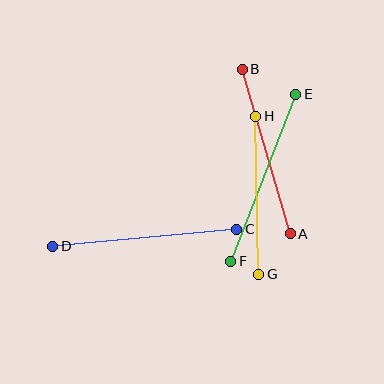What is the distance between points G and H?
The distance is approximately 158 pixels.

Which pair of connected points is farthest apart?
Points C and D are farthest apart.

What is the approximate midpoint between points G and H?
The midpoint is at approximately (257, 195) pixels.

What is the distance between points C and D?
The distance is approximately 184 pixels.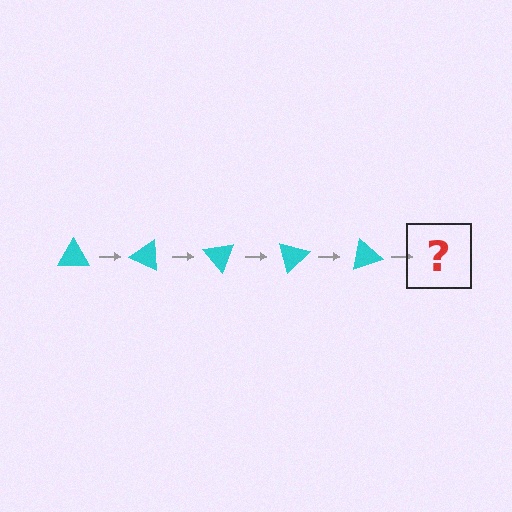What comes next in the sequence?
The next element should be a cyan triangle rotated 125 degrees.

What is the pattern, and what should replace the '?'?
The pattern is that the triangle rotates 25 degrees each step. The '?' should be a cyan triangle rotated 125 degrees.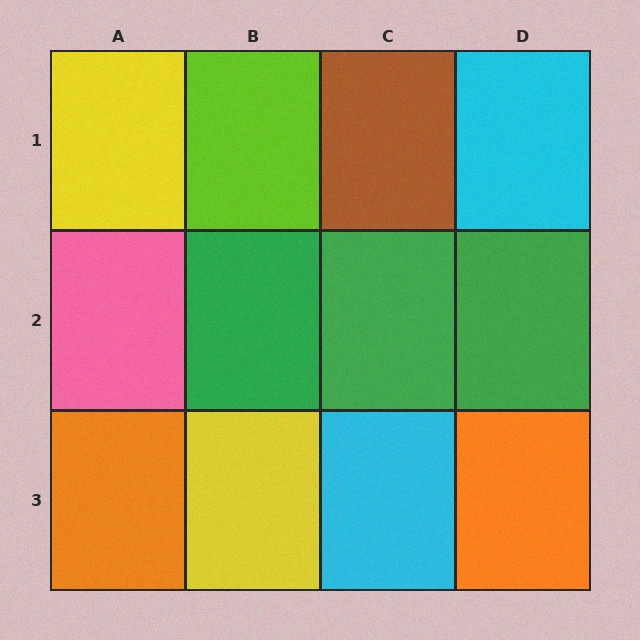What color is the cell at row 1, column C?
Brown.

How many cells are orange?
2 cells are orange.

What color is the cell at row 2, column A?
Pink.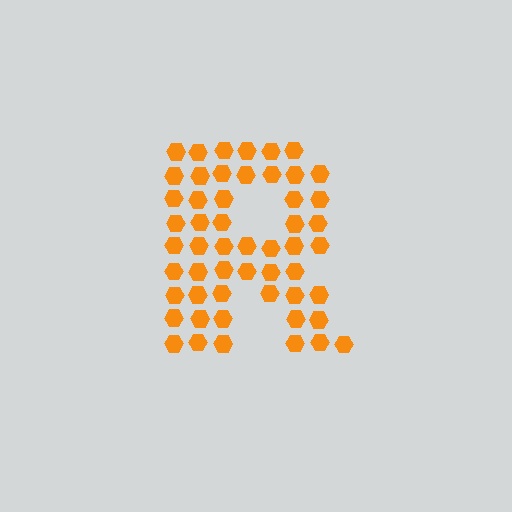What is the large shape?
The large shape is the letter R.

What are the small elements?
The small elements are hexagons.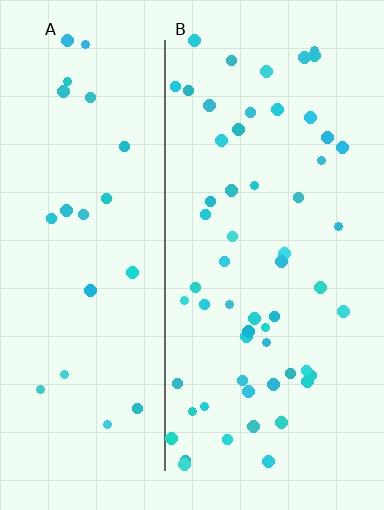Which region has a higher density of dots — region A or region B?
B (the right).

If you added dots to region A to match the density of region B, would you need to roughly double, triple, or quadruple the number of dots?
Approximately double.